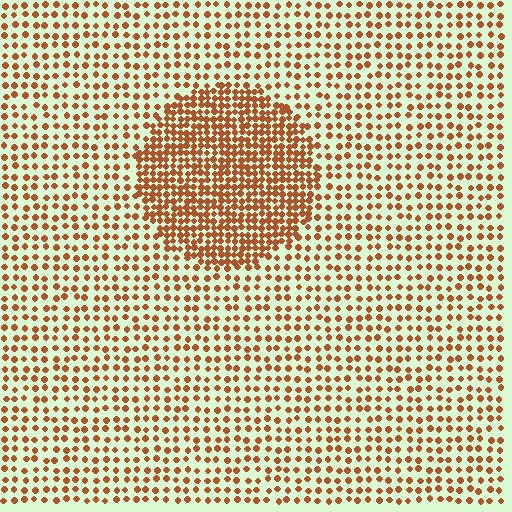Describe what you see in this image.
The image contains small brown elements arranged at two different densities. A circle-shaped region is visible where the elements are more densely packed than the surrounding area.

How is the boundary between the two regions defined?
The boundary is defined by a change in element density (approximately 2.2x ratio). All elements are the same color, size, and shape.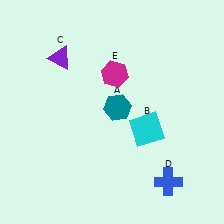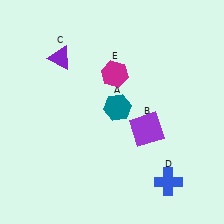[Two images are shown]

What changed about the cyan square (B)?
In Image 1, B is cyan. In Image 2, it changed to purple.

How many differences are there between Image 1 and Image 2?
There is 1 difference between the two images.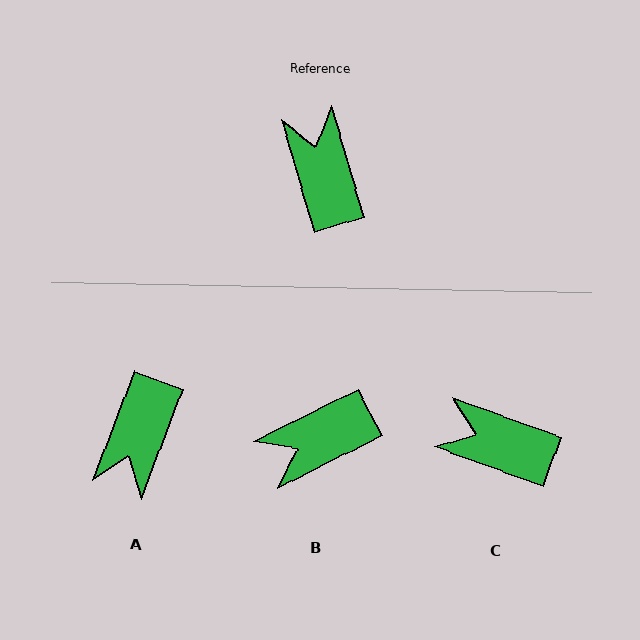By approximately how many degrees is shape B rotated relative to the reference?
Approximately 100 degrees counter-clockwise.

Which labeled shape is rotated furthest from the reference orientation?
A, about 142 degrees away.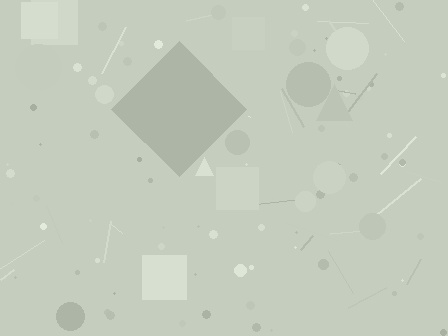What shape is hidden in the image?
A diamond is hidden in the image.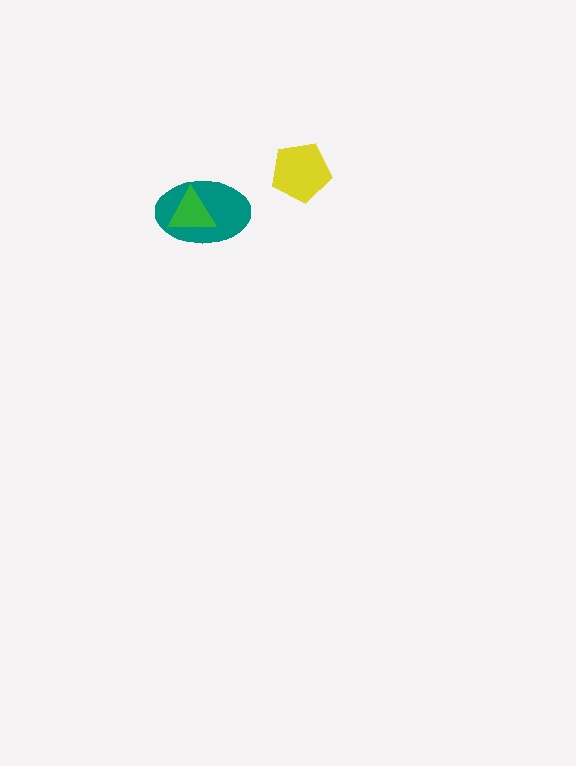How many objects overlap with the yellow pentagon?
0 objects overlap with the yellow pentagon.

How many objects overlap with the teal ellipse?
1 object overlaps with the teal ellipse.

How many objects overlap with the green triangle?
1 object overlaps with the green triangle.